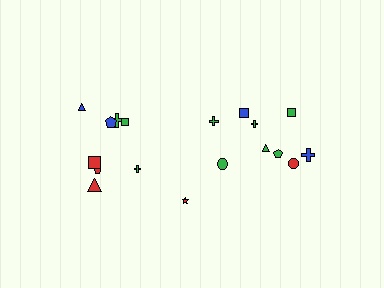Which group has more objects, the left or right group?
The right group.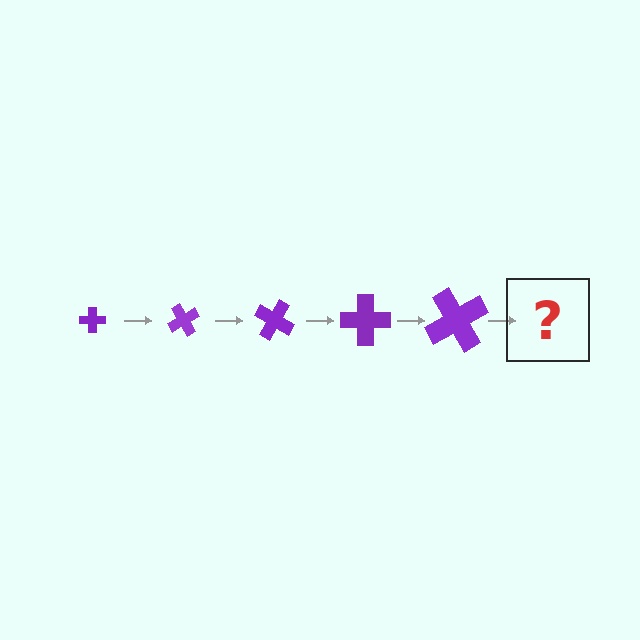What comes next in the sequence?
The next element should be a cross, larger than the previous one and rotated 300 degrees from the start.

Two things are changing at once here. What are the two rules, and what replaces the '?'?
The two rules are that the cross grows larger each step and it rotates 60 degrees each step. The '?' should be a cross, larger than the previous one and rotated 300 degrees from the start.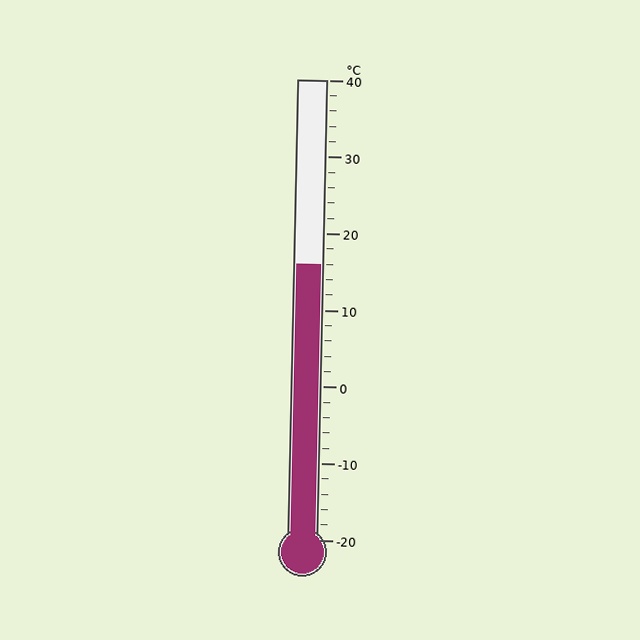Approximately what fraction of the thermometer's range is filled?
The thermometer is filled to approximately 60% of its range.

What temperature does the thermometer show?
The thermometer shows approximately 16°C.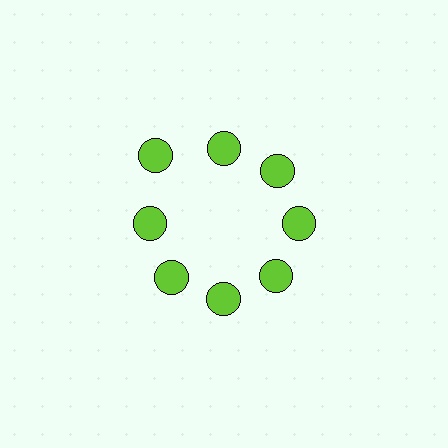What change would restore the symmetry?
The symmetry would be restored by moving it inward, back onto the ring so that all 8 circles sit at equal angles and equal distance from the center.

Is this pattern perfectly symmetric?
No. The 8 lime circles are arranged in a ring, but one element near the 10 o'clock position is pushed outward from the center, breaking the 8-fold rotational symmetry.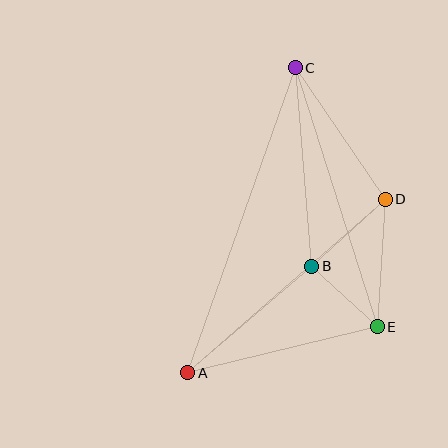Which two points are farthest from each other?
Points A and C are farthest from each other.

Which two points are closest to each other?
Points B and E are closest to each other.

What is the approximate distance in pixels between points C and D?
The distance between C and D is approximately 159 pixels.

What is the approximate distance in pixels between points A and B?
The distance between A and B is approximately 164 pixels.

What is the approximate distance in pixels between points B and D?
The distance between B and D is approximately 99 pixels.